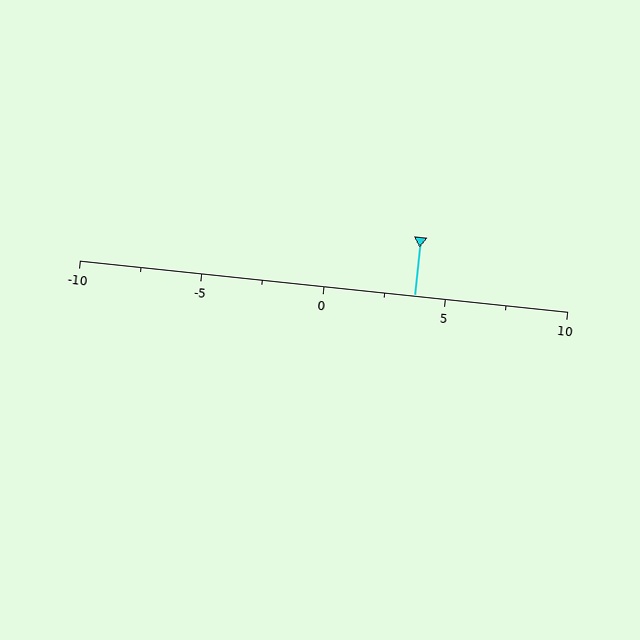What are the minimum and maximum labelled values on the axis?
The axis runs from -10 to 10.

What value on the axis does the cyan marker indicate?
The marker indicates approximately 3.8.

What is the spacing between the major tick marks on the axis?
The major ticks are spaced 5 apart.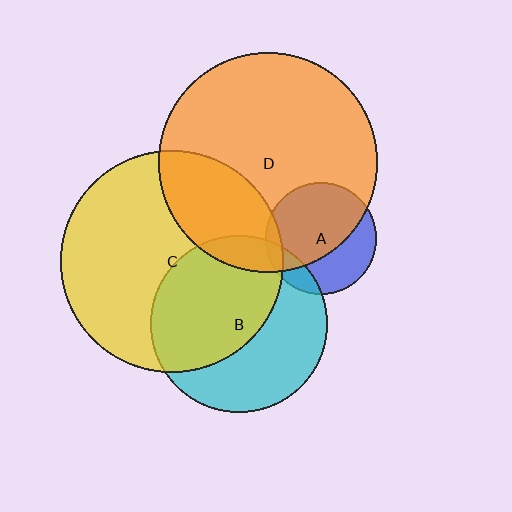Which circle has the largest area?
Circle C (yellow).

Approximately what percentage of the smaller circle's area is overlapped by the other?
Approximately 25%.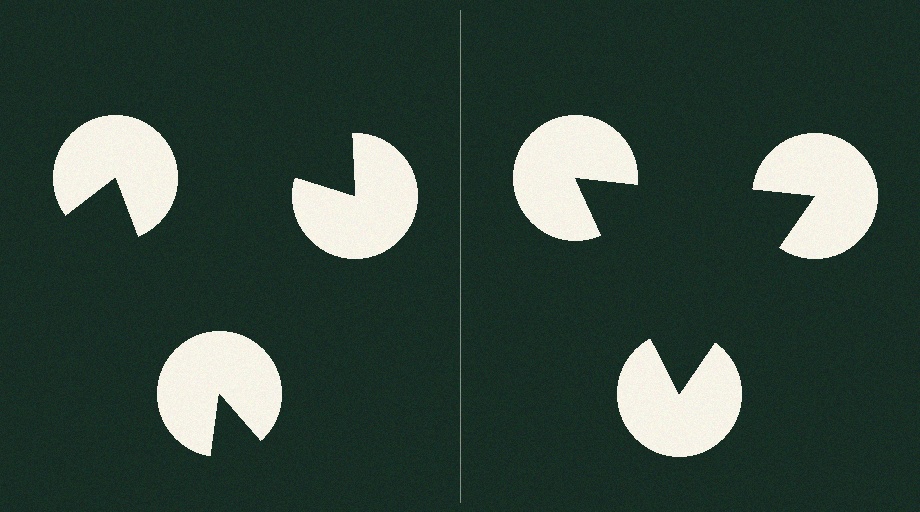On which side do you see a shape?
An illusory triangle appears on the right side. On the left side the wedge cuts are rotated, so no coherent shape forms.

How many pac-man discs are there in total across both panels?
6 — 3 on each side.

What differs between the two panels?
The pac-man discs are positioned identically on both sides; only the wedge orientations differ. On the right they align to a triangle; on the left they are misaligned.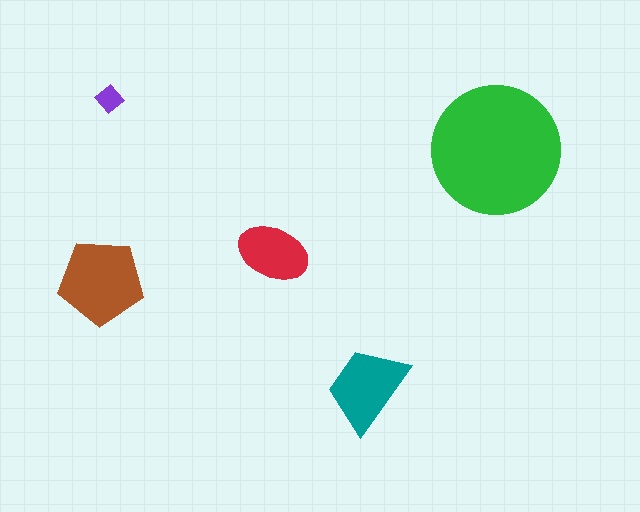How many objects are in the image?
There are 5 objects in the image.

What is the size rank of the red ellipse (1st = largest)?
4th.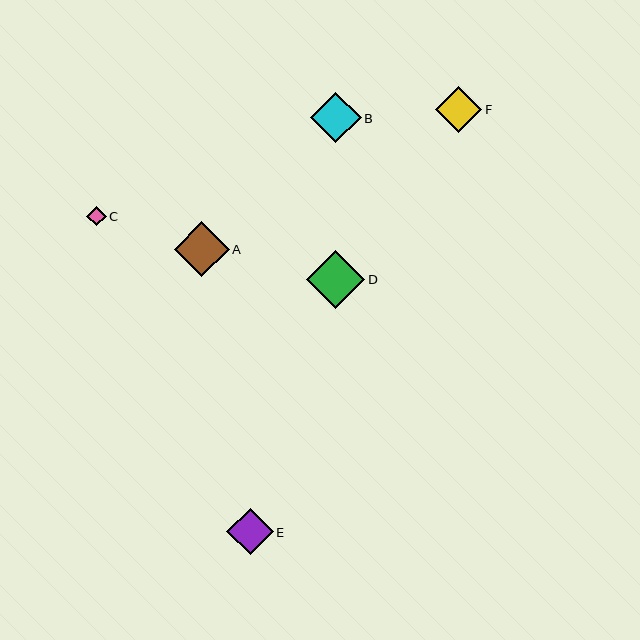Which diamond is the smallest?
Diamond C is the smallest with a size of approximately 20 pixels.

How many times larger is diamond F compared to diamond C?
Diamond F is approximately 2.3 times the size of diamond C.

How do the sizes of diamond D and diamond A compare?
Diamond D and diamond A are approximately the same size.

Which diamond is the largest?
Diamond D is the largest with a size of approximately 58 pixels.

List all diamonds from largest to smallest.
From largest to smallest: D, A, B, F, E, C.